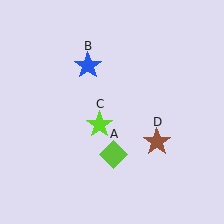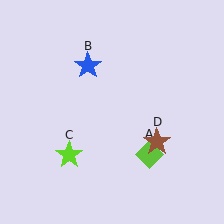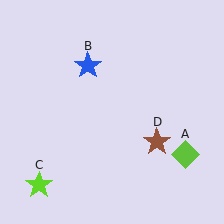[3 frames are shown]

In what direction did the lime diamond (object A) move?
The lime diamond (object A) moved right.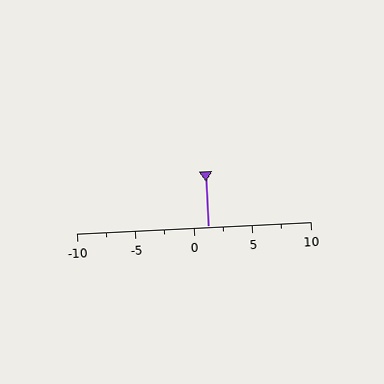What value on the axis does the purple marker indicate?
The marker indicates approximately 1.2.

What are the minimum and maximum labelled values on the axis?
The axis runs from -10 to 10.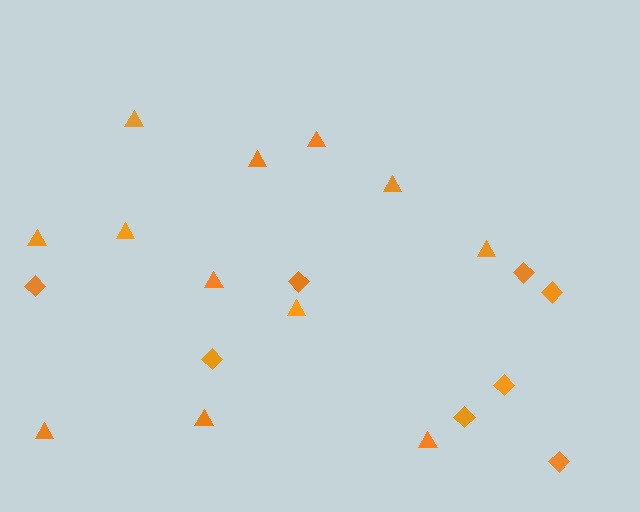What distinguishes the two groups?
There are 2 groups: one group of diamonds (8) and one group of triangles (12).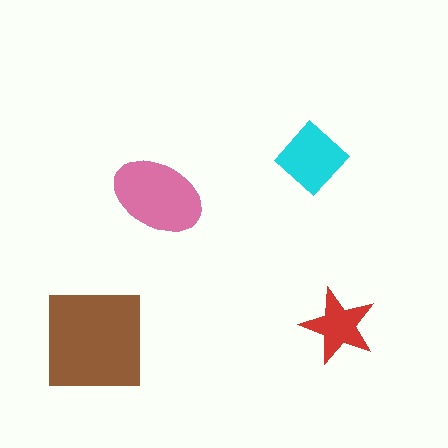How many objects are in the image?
There are 4 objects in the image.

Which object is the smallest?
The red star.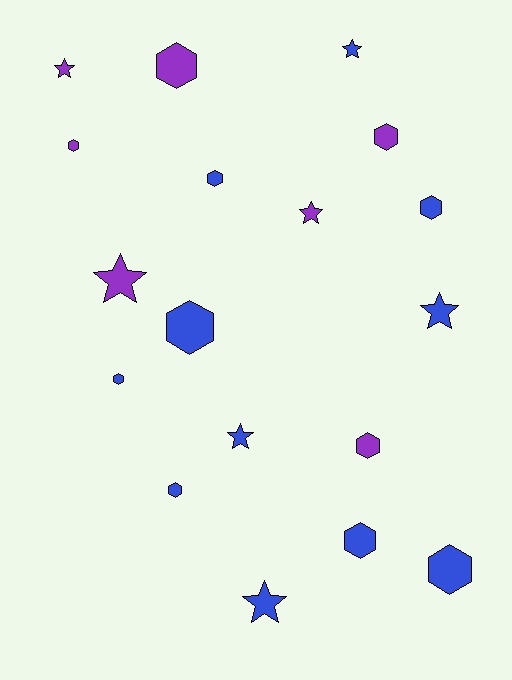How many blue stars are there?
There are 4 blue stars.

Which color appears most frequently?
Blue, with 11 objects.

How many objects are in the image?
There are 18 objects.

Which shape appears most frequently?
Hexagon, with 11 objects.